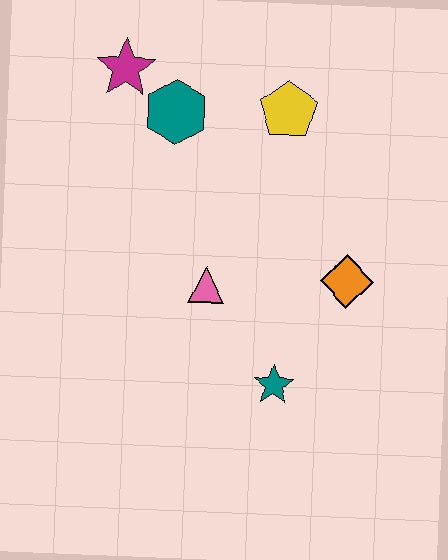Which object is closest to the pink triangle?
The teal star is closest to the pink triangle.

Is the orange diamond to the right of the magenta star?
Yes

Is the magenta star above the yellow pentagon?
Yes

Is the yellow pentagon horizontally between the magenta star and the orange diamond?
Yes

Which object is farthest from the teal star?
The magenta star is farthest from the teal star.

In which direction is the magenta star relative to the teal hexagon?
The magenta star is to the left of the teal hexagon.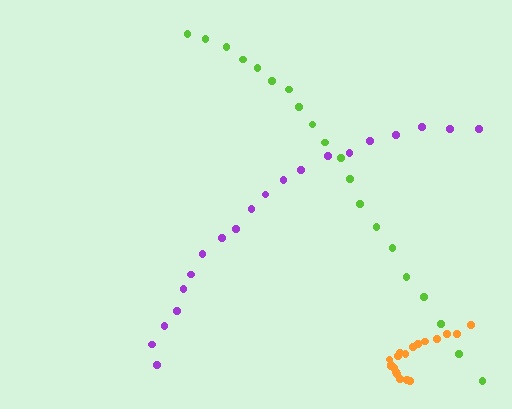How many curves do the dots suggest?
There are 3 distinct paths.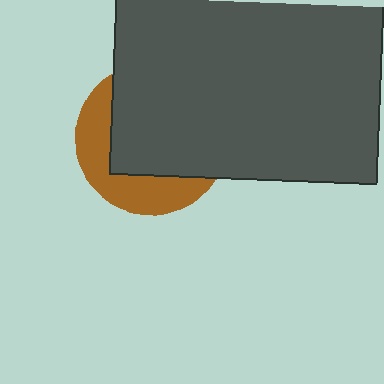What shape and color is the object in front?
The object in front is a dark gray rectangle.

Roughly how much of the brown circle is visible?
A small part of it is visible (roughly 35%).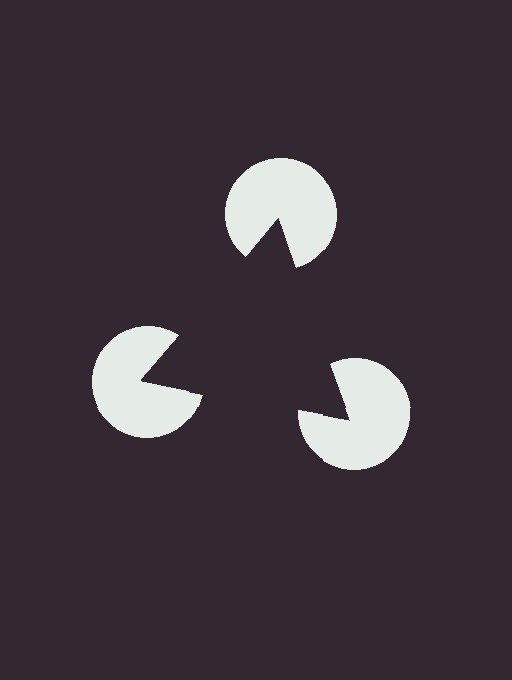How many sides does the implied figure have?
3 sides.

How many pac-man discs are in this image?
There are 3 — one at each vertex of the illusory triangle.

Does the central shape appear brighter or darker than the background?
It typically appears slightly darker than the background, even though no actual brightness change is drawn.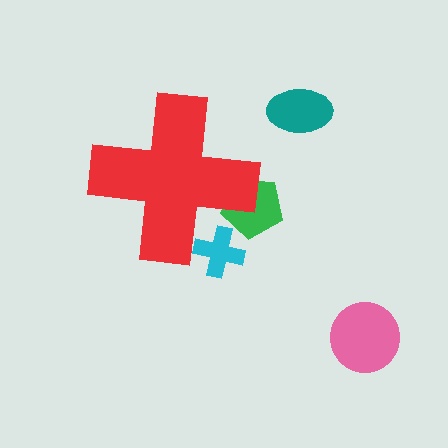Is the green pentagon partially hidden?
Yes, the green pentagon is partially hidden behind the red cross.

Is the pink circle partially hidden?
No, the pink circle is fully visible.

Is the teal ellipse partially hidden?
No, the teal ellipse is fully visible.